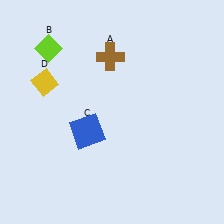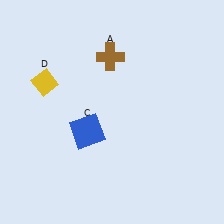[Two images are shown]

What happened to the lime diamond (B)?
The lime diamond (B) was removed in Image 2. It was in the top-left area of Image 1.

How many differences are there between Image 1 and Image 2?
There is 1 difference between the two images.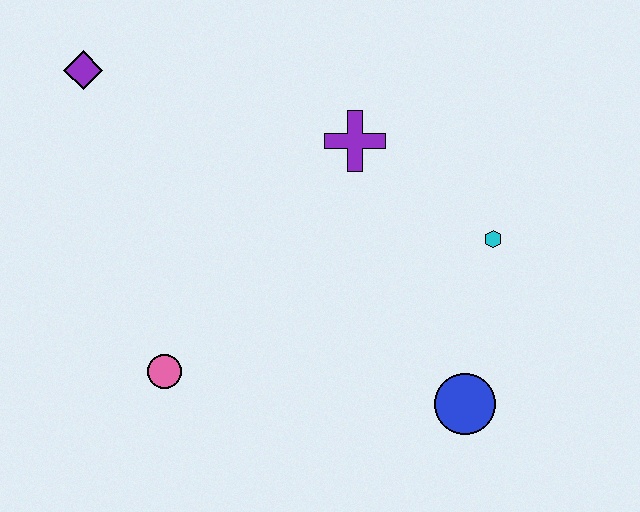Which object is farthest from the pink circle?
The cyan hexagon is farthest from the pink circle.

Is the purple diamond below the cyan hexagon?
No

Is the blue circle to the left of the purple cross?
No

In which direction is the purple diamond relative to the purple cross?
The purple diamond is to the left of the purple cross.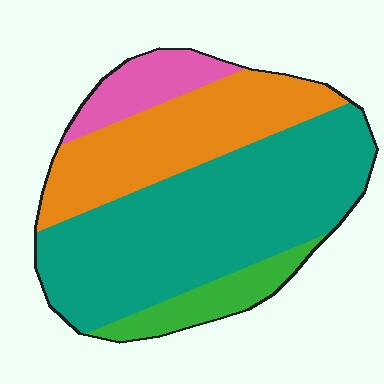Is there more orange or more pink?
Orange.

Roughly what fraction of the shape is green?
Green covers roughly 10% of the shape.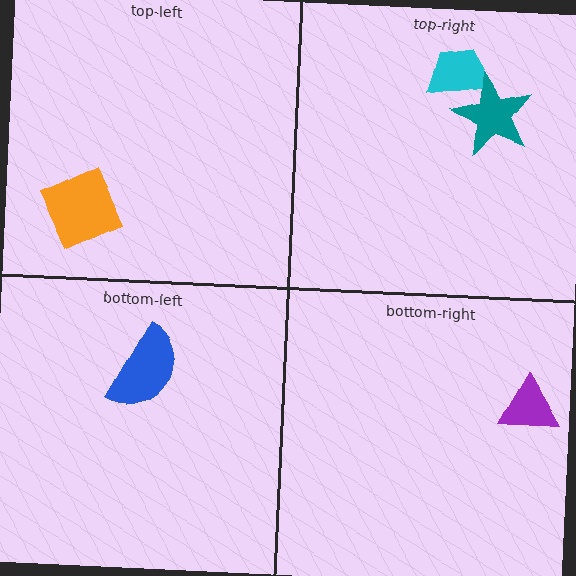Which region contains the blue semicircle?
The bottom-left region.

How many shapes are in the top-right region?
2.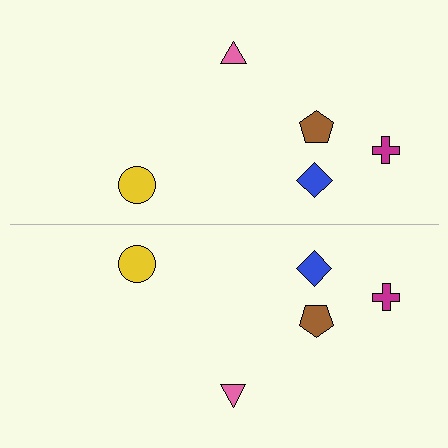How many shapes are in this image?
There are 10 shapes in this image.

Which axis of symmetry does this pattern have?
The pattern has a horizontal axis of symmetry running through the center of the image.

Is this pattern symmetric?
Yes, this pattern has bilateral (reflection) symmetry.